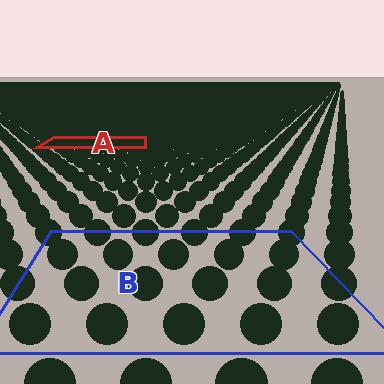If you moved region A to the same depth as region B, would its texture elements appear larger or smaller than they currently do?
They would appear larger. At a closer depth, the same texture elements are projected at a bigger on-screen size.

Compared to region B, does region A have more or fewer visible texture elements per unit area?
Region A has more texture elements per unit area — they are packed more densely because it is farther away.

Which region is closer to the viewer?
Region B is closer. The texture elements there are larger and more spread out.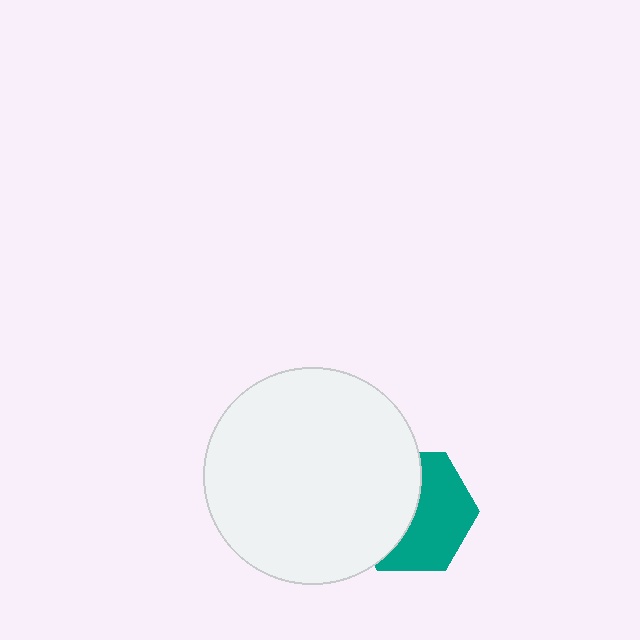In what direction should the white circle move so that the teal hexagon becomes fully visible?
The white circle should move left. That is the shortest direction to clear the overlap and leave the teal hexagon fully visible.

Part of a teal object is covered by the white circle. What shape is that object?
It is a hexagon.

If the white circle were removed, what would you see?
You would see the complete teal hexagon.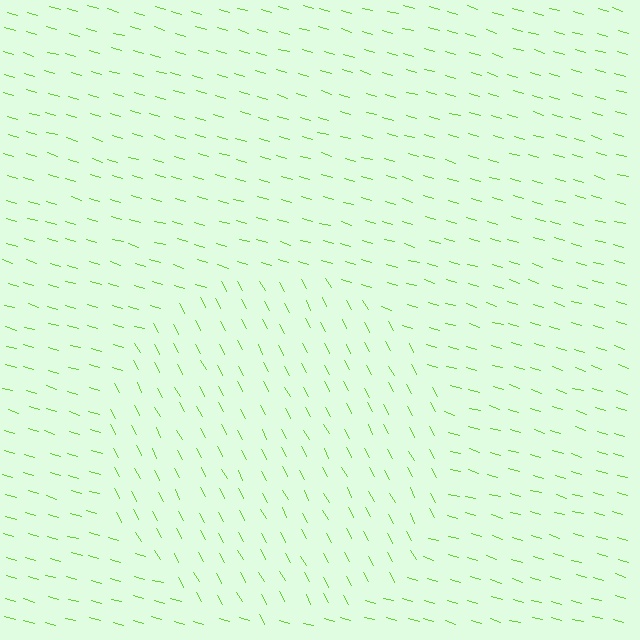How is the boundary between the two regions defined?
The boundary is defined purely by a change in line orientation (approximately 45 degrees difference). All lines are the same color and thickness.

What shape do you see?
I see a circle.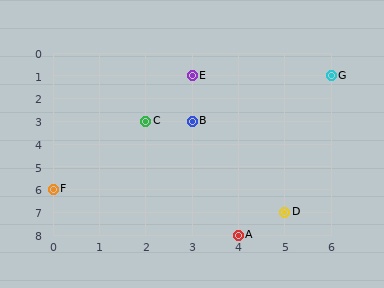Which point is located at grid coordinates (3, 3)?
Point B is at (3, 3).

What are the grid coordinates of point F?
Point F is at grid coordinates (0, 6).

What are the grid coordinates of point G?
Point G is at grid coordinates (6, 1).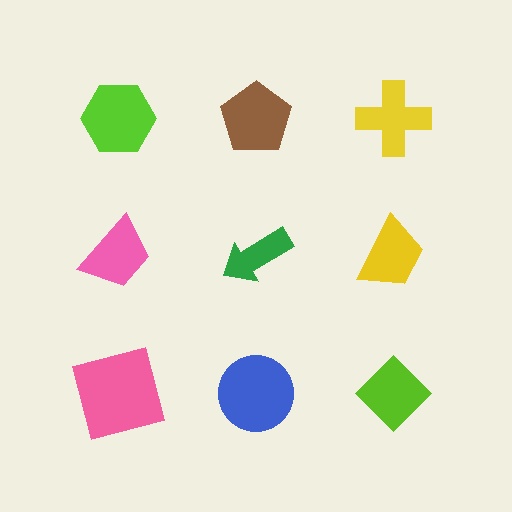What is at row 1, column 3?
A yellow cross.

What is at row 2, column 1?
A pink trapezoid.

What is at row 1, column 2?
A brown pentagon.